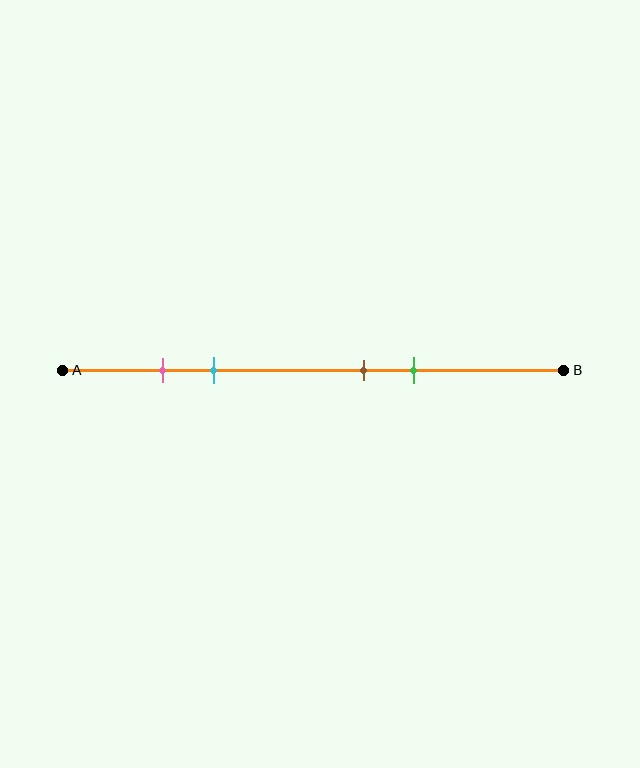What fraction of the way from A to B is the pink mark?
The pink mark is approximately 20% (0.2) of the way from A to B.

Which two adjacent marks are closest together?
The pink and cyan marks are the closest adjacent pair.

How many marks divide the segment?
There are 4 marks dividing the segment.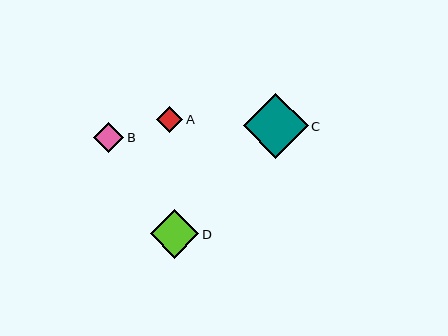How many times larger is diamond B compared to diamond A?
Diamond B is approximately 1.1 times the size of diamond A.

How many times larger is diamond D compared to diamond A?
Diamond D is approximately 1.8 times the size of diamond A.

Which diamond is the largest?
Diamond C is the largest with a size of approximately 65 pixels.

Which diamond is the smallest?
Diamond A is the smallest with a size of approximately 27 pixels.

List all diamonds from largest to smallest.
From largest to smallest: C, D, B, A.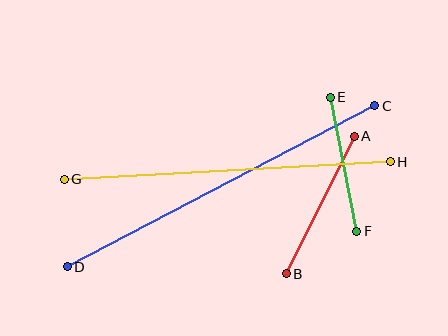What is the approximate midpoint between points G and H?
The midpoint is at approximately (227, 171) pixels.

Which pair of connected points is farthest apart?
Points C and D are farthest apart.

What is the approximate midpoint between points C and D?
The midpoint is at approximately (221, 186) pixels.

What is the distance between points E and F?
The distance is approximately 136 pixels.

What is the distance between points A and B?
The distance is approximately 153 pixels.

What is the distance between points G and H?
The distance is approximately 327 pixels.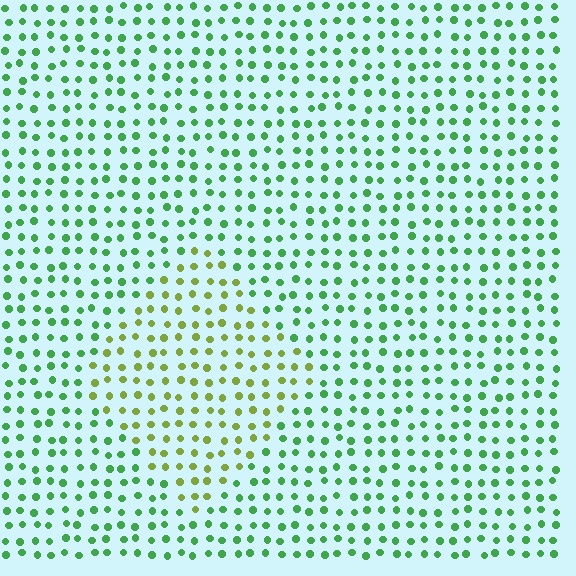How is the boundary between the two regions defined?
The boundary is defined purely by a slight shift in hue (about 45 degrees). Spacing, size, and orientation are identical on both sides.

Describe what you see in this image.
The image is filled with small green elements in a uniform arrangement. A diamond-shaped region is visible where the elements are tinted to a slightly different hue, forming a subtle color boundary.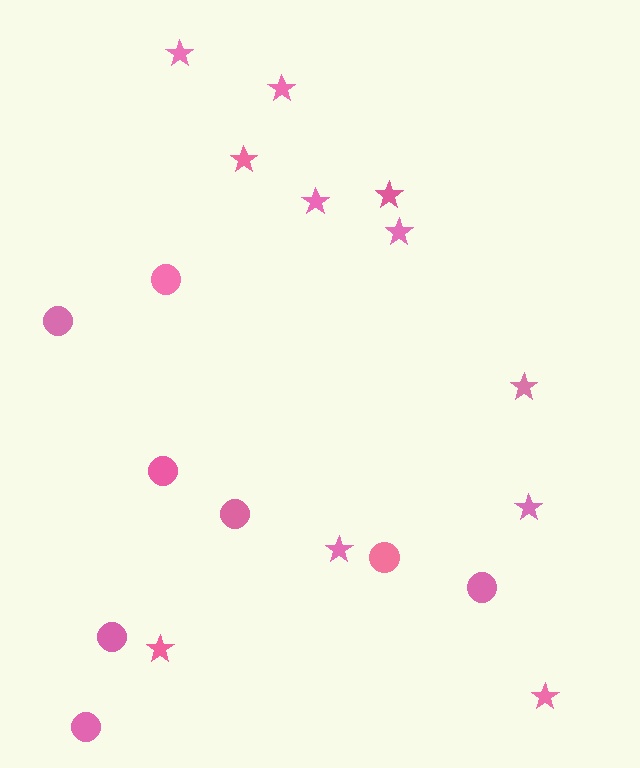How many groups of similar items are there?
There are 2 groups: one group of stars (11) and one group of circles (8).